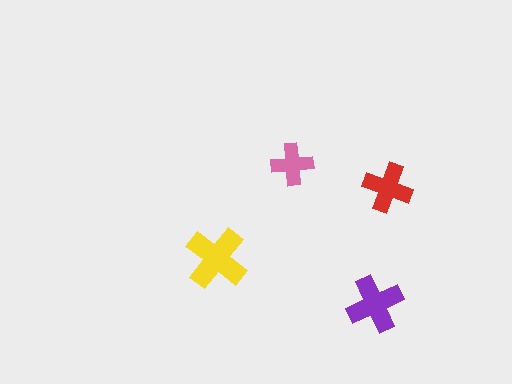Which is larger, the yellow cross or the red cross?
The yellow one.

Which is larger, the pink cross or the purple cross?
The purple one.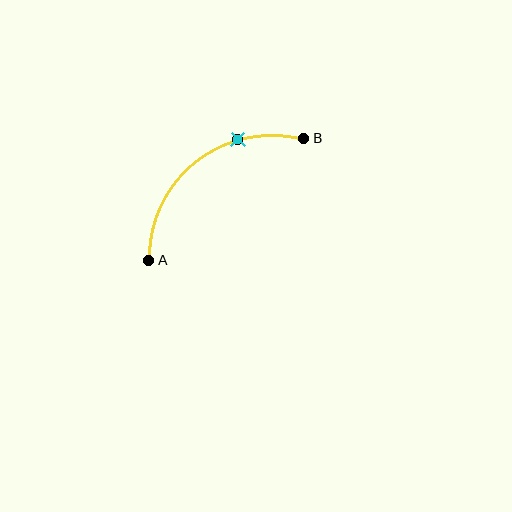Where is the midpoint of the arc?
The arc midpoint is the point on the curve farthest from the straight line joining A and B. It sits above and to the left of that line.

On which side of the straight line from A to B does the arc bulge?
The arc bulges above and to the left of the straight line connecting A and B.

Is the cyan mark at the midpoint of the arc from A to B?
No. The cyan mark lies on the arc but is closer to endpoint B. The arc midpoint would be at the point on the curve equidistant along the arc from both A and B.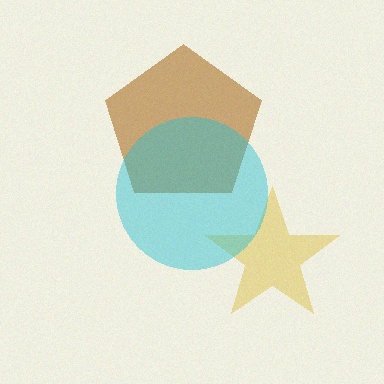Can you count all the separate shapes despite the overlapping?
Yes, there are 3 separate shapes.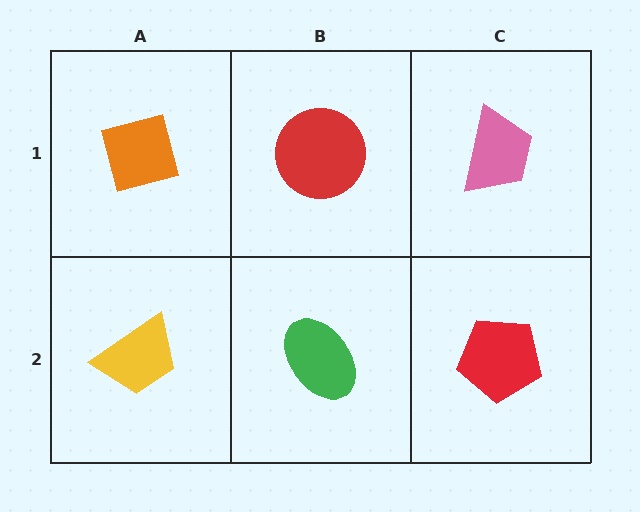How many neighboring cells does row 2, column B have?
3.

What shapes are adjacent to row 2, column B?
A red circle (row 1, column B), a yellow trapezoid (row 2, column A), a red pentagon (row 2, column C).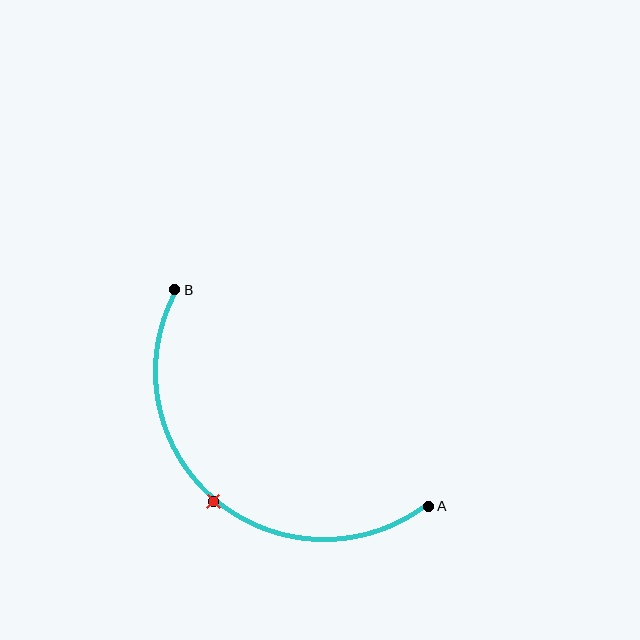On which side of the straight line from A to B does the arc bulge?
The arc bulges below and to the left of the straight line connecting A and B.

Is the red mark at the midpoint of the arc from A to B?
Yes. The red mark lies on the arc at equal arc-length from both A and B — it is the arc midpoint.